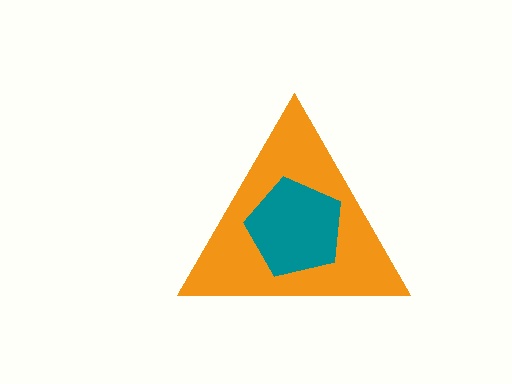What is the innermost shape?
The teal pentagon.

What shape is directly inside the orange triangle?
The teal pentagon.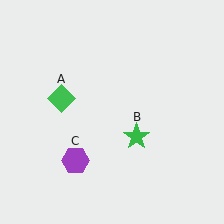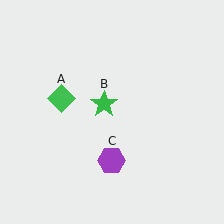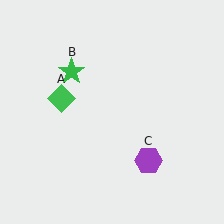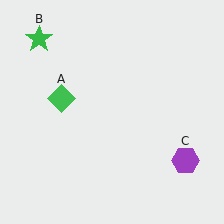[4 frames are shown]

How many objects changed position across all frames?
2 objects changed position: green star (object B), purple hexagon (object C).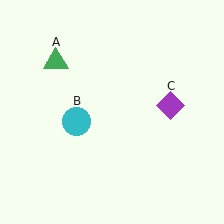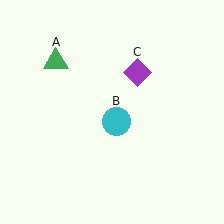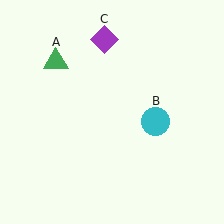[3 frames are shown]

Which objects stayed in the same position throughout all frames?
Green triangle (object A) remained stationary.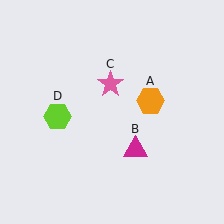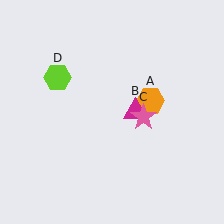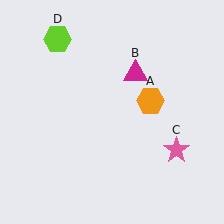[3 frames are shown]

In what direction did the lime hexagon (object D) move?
The lime hexagon (object D) moved up.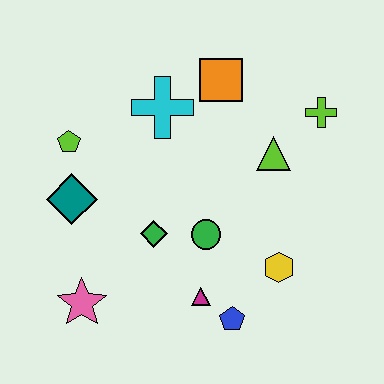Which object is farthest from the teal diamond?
The lime cross is farthest from the teal diamond.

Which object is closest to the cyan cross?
The orange square is closest to the cyan cross.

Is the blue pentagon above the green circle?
No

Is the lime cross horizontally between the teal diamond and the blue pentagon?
No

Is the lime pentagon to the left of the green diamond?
Yes